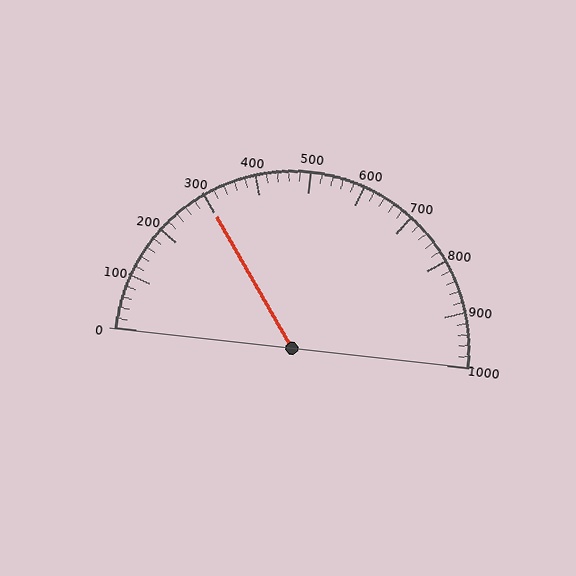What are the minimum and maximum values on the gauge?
The gauge ranges from 0 to 1000.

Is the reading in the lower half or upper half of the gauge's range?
The reading is in the lower half of the range (0 to 1000).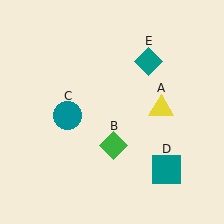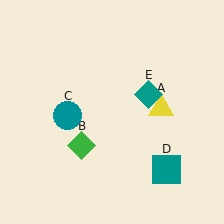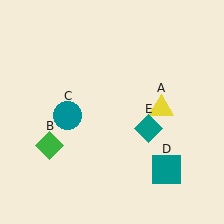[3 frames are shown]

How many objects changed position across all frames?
2 objects changed position: green diamond (object B), teal diamond (object E).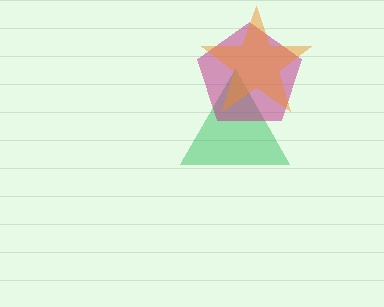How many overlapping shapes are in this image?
There are 3 overlapping shapes in the image.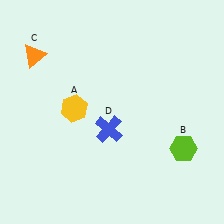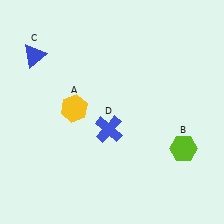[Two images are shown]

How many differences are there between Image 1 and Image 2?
There is 1 difference between the two images.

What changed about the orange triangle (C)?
In Image 1, C is orange. In Image 2, it changed to blue.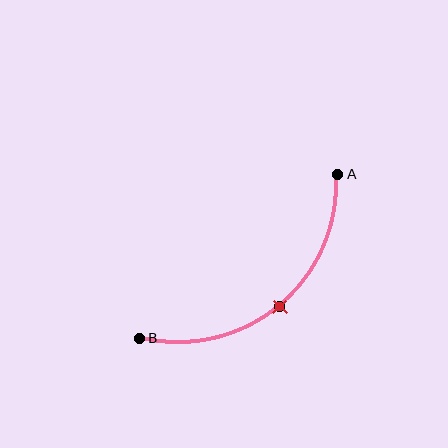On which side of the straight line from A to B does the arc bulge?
The arc bulges below and to the right of the straight line connecting A and B.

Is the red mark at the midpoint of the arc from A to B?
Yes. The red mark lies on the arc at equal arc-length from both A and B — it is the arc midpoint.